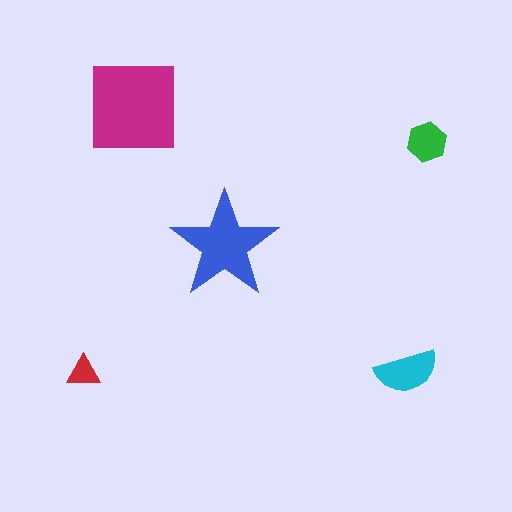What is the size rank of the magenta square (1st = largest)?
1st.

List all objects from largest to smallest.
The magenta square, the blue star, the cyan semicircle, the green hexagon, the red triangle.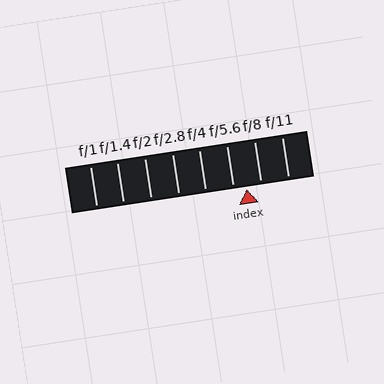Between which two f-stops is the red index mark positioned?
The index mark is between f/5.6 and f/8.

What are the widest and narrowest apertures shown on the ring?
The widest aperture shown is f/1 and the narrowest is f/11.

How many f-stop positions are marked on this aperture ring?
There are 8 f-stop positions marked.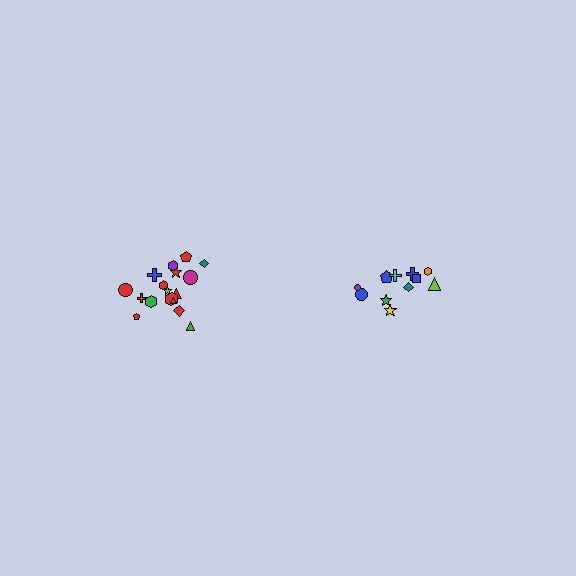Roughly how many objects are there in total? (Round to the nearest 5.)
Roughly 30 objects in total.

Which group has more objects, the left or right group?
The left group.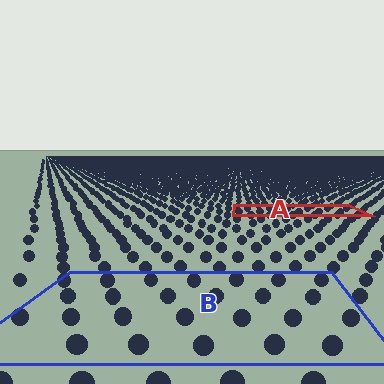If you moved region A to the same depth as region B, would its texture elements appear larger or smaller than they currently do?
They would appear larger. At a closer depth, the same texture elements are projected at a bigger on-screen size.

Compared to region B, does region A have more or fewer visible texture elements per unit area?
Region A has more texture elements per unit area — they are packed more densely because it is farther away.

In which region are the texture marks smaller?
The texture marks are smaller in region A, because it is farther away.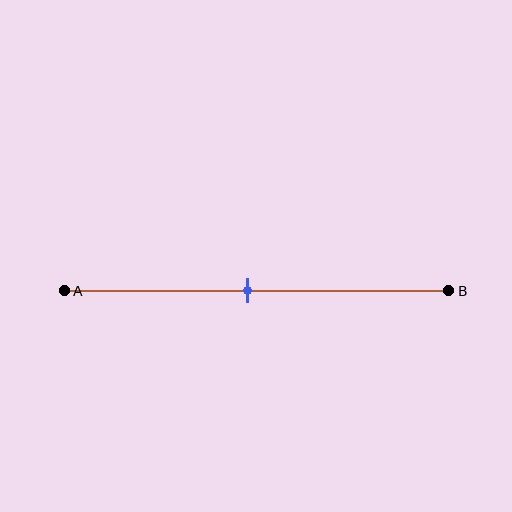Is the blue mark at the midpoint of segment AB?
Yes, the mark is approximately at the midpoint.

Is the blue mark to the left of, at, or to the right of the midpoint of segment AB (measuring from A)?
The blue mark is approximately at the midpoint of segment AB.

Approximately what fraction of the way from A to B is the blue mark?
The blue mark is approximately 50% of the way from A to B.